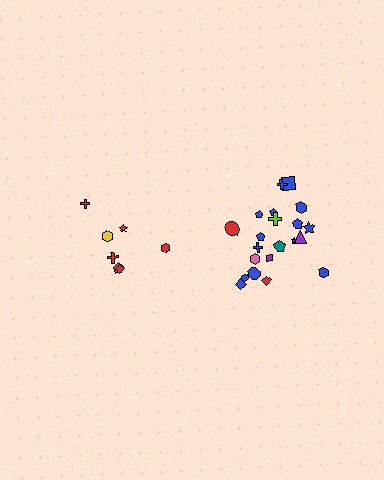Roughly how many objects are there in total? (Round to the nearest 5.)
Roughly 30 objects in total.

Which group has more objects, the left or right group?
The right group.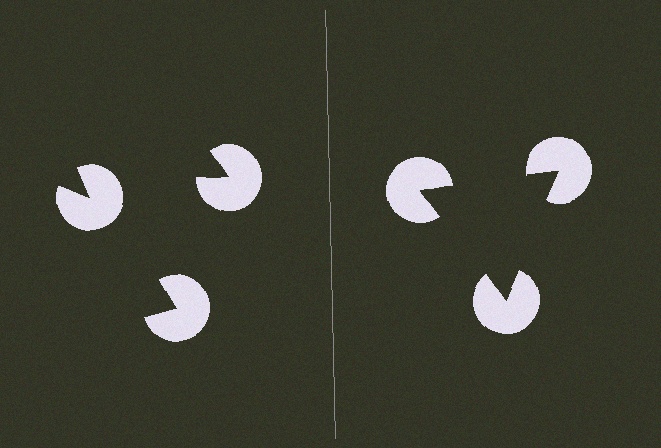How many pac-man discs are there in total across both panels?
6 — 3 on each side.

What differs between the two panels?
The pac-man discs are positioned identically on both sides; only the wedge orientations differ. On the right they align to a triangle; on the left they are misaligned.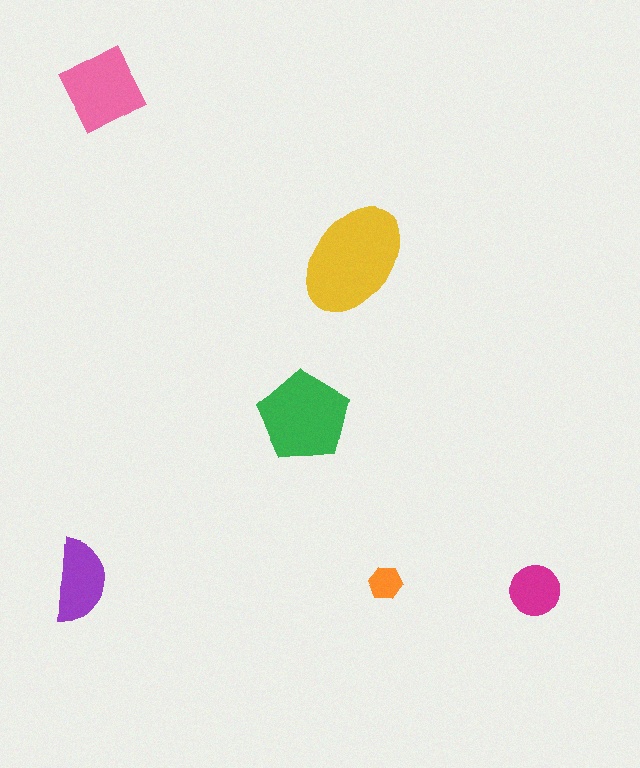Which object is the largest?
The yellow ellipse.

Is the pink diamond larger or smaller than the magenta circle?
Larger.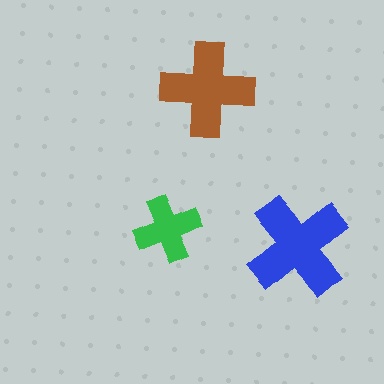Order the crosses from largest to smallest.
the blue one, the brown one, the green one.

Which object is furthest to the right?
The blue cross is rightmost.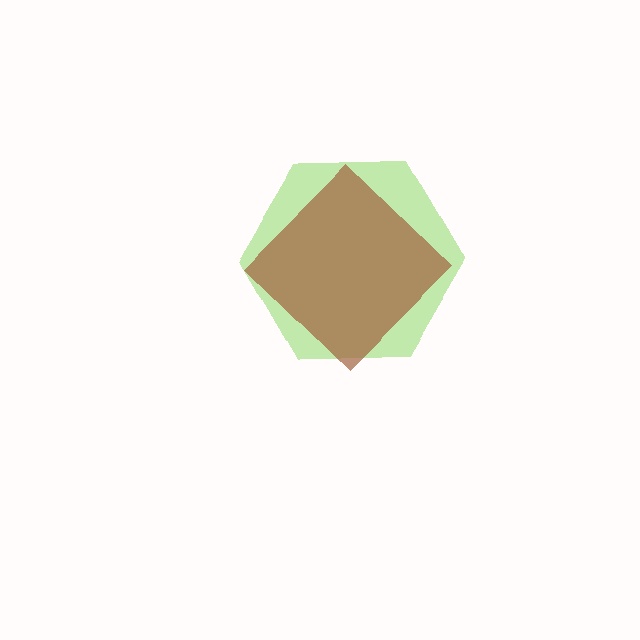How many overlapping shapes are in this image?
There are 2 overlapping shapes in the image.